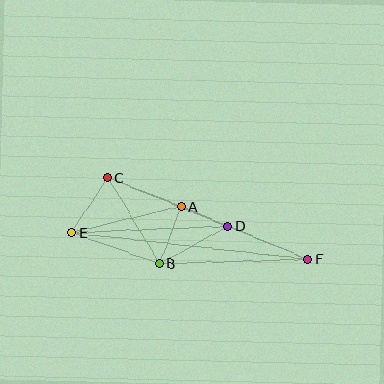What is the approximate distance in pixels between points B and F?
The distance between B and F is approximately 149 pixels.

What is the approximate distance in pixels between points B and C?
The distance between B and C is approximately 100 pixels.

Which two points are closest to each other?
Points A and D are closest to each other.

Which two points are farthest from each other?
Points E and F are farthest from each other.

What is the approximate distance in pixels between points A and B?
The distance between A and B is approximately 61 pixels.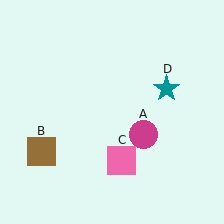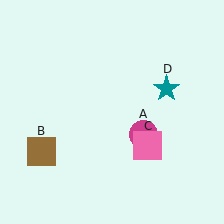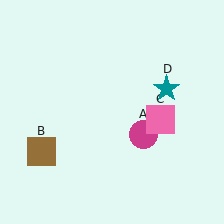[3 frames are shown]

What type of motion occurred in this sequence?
The pink square (object C) rotated counterclockwise around the center of the scene.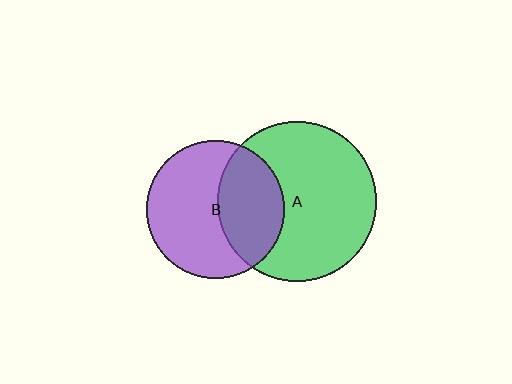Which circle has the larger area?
Circle A (green).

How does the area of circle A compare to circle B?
Approximately 1.3 times.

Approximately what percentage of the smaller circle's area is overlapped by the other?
Approximately 40%.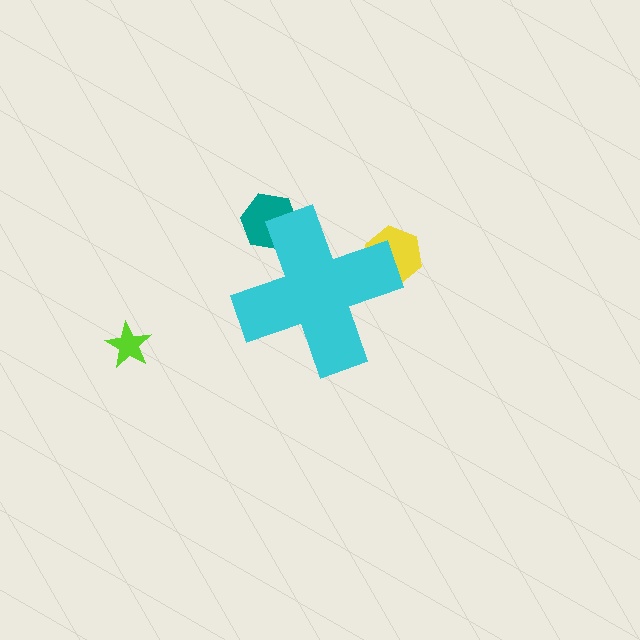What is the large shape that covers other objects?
A cyan cross.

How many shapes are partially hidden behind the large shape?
2 shapes are partially hidden.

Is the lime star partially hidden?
No, the lime star is fully visible.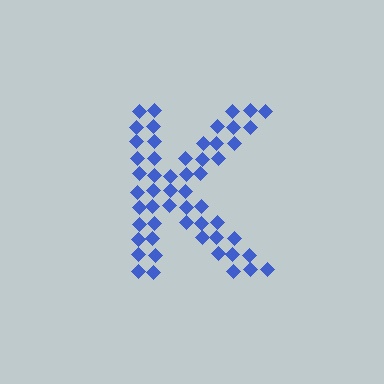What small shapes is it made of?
It is made of small diamonds.